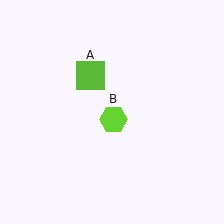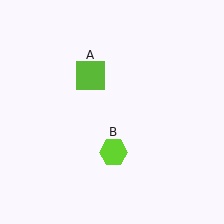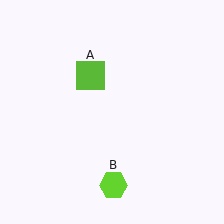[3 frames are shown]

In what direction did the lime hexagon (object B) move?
The lime hexagon (object B) moved down.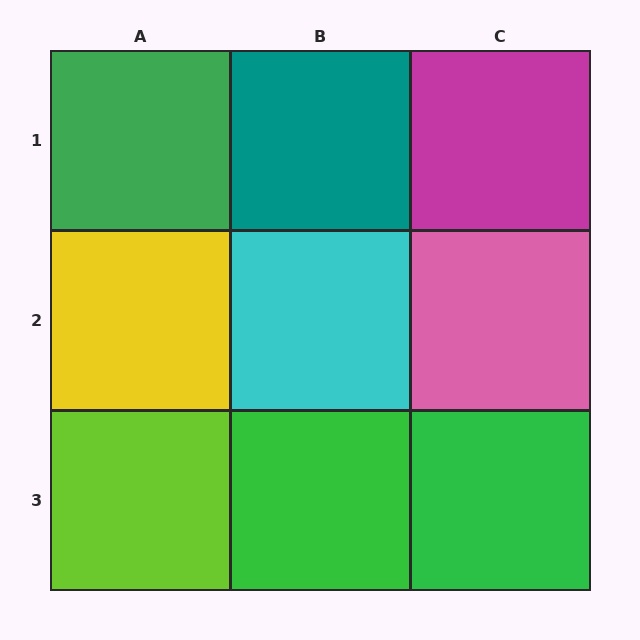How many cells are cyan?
1 cell is cyan.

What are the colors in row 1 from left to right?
Green, teal, magenta.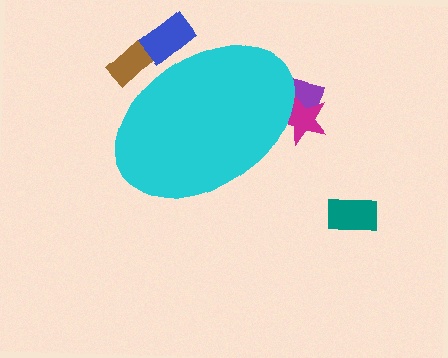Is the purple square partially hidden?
Yes, the purple square is partially hidden behind the cyan ellipse.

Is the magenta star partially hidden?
Yes, the magenta star is partially hidden behind the cyan ellipse.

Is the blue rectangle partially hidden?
Yes, the blue rectangle is partially hidden behind the cyan ellipse.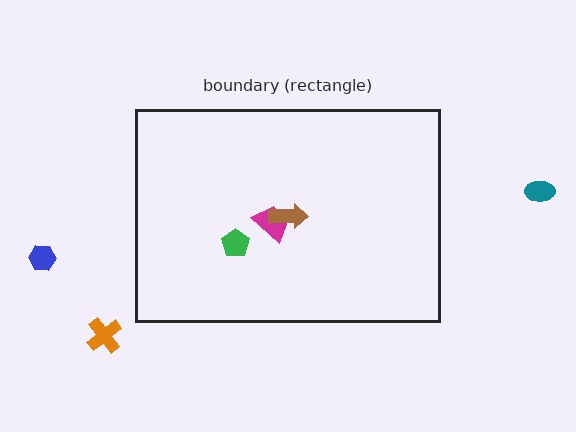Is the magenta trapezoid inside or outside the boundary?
Inside.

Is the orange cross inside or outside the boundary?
Outside.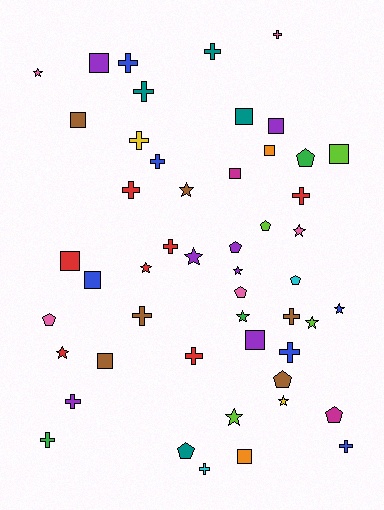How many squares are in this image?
There are 12 squares.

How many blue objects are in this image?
There are 6 blue objects.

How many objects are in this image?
There are 50 objects.